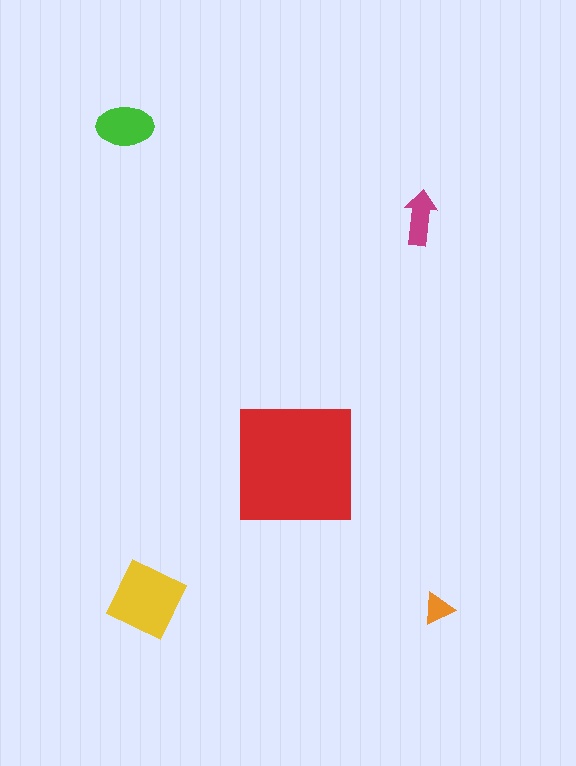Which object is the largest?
The red square.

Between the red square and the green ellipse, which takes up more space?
The red square.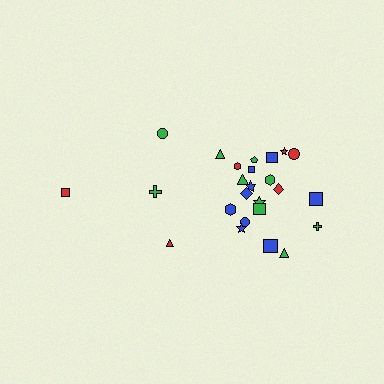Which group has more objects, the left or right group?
The right group.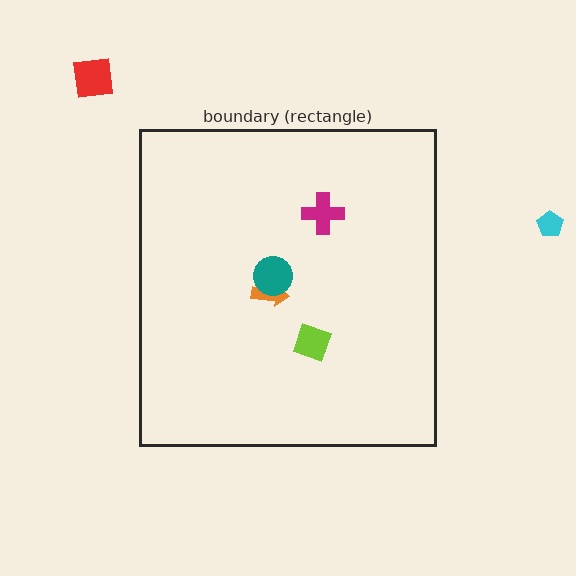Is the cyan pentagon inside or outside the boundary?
Outside.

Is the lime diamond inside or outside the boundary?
Inside.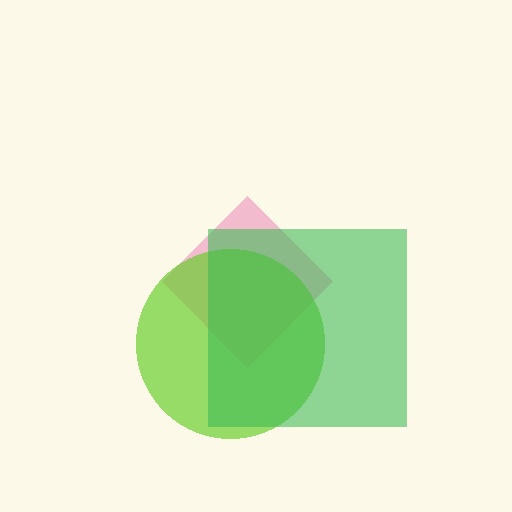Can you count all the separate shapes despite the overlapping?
Yes, there are 3 separate shapes.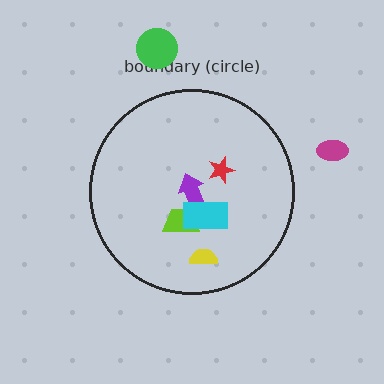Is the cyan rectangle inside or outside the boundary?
Inside.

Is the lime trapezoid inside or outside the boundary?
Inside.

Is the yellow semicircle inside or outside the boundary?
Inside.